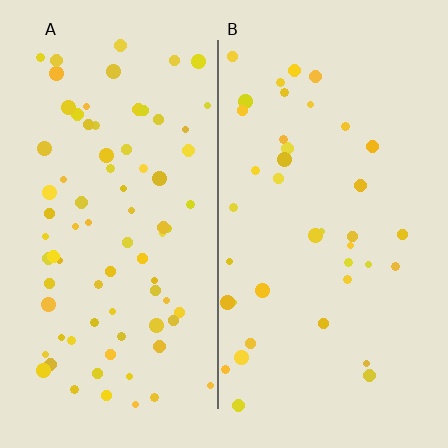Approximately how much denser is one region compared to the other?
Approximately 2.0× — region A over region B.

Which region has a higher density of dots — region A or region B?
A (the left).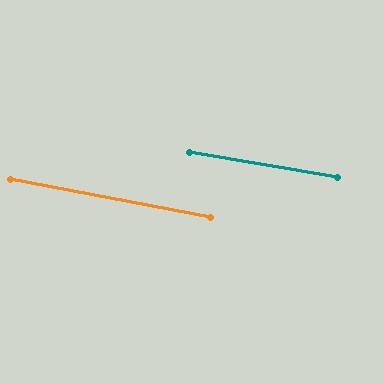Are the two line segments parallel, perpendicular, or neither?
Parallel — their directions differ by only 1.3°.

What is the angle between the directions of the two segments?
Approximately 1 degree.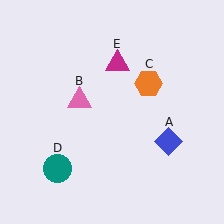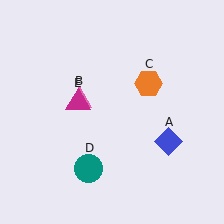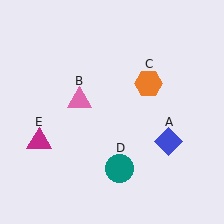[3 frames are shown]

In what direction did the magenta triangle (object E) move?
The magenta triangle (object E) moved down and to the left.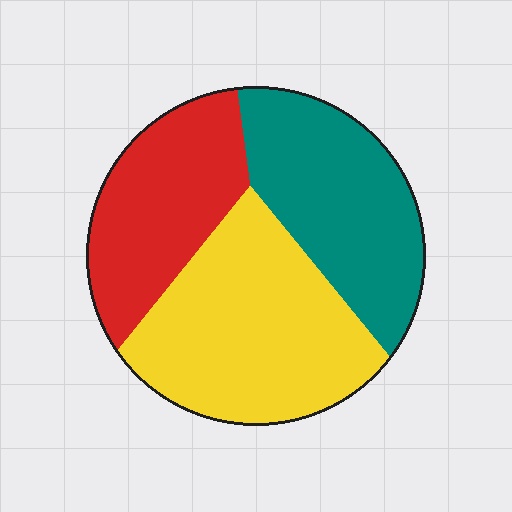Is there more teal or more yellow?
Yellow.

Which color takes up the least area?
Red, at roughly 25%.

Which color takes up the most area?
Yellow, at roughly 40%.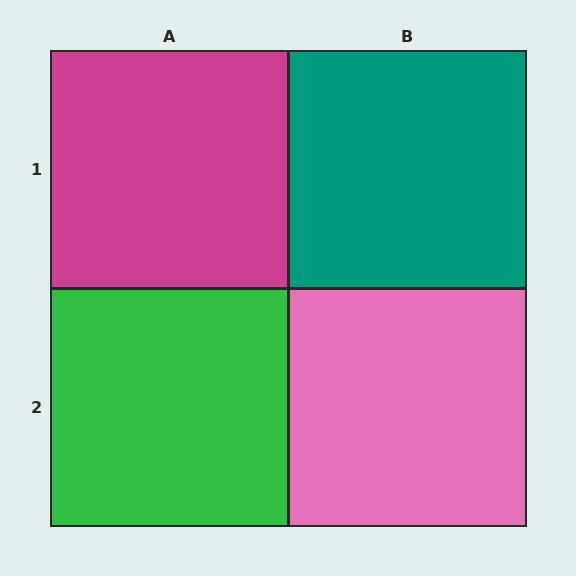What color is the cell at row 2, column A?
Green.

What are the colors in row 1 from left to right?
Magenta, teal.